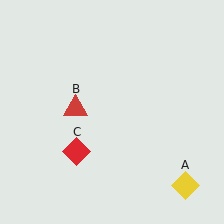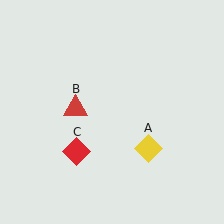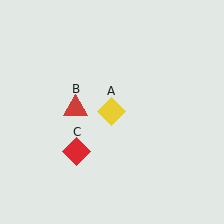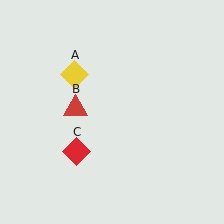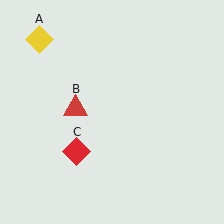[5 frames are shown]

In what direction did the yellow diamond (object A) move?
The yellow diamond (object A) moved up and to the left.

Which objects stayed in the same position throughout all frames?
Red triangle (object B) and red diamond (object C) remained stationary.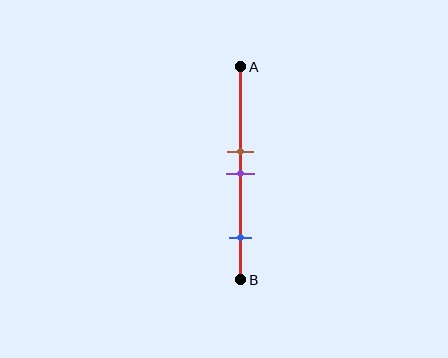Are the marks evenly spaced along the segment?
No, the marks are not evenly spaced.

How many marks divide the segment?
There are 3 marks dividing the segment.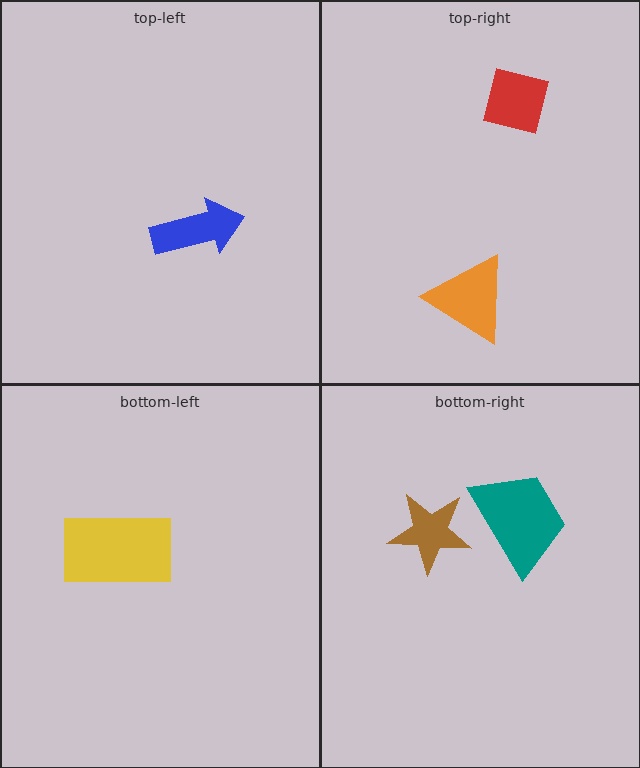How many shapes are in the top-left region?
1.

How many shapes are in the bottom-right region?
2.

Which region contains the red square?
The top-right region.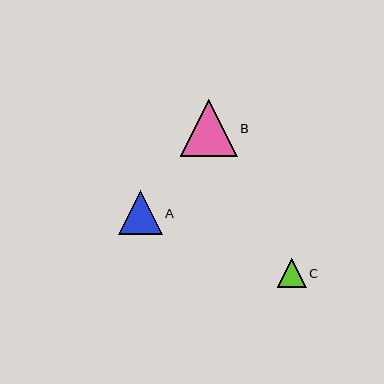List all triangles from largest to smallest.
From largest to smallest: B, A, C.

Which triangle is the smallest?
Triangle C is the smallest with a size of approximately 29 pixels.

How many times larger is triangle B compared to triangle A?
Triangle B is approximately 1.3 times the size of triangle A.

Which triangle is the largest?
Triangle B is the largest with a size of approximately 57 pixels.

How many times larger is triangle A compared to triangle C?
Triangle A is approximately 1.5 times the size of triangle C.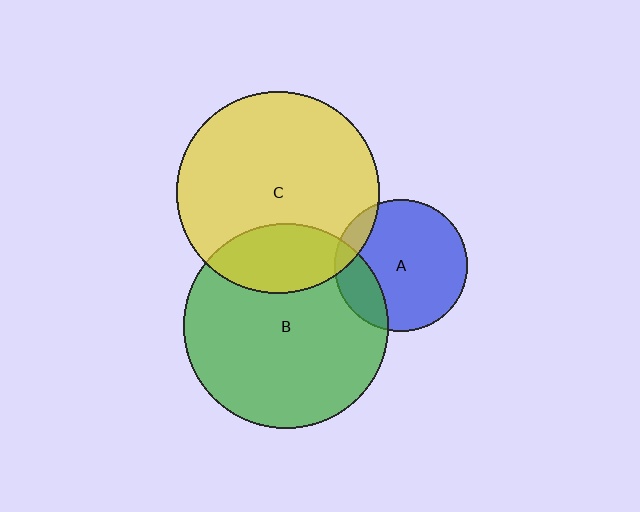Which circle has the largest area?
Circle B (green).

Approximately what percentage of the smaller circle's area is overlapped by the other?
Approximately 10%.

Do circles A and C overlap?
Yes.